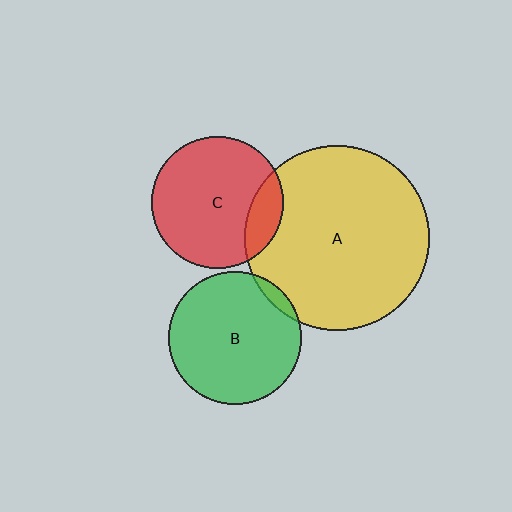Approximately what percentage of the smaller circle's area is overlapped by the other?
Approximately 5%.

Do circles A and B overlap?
Yes.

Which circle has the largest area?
Circle A (yellow).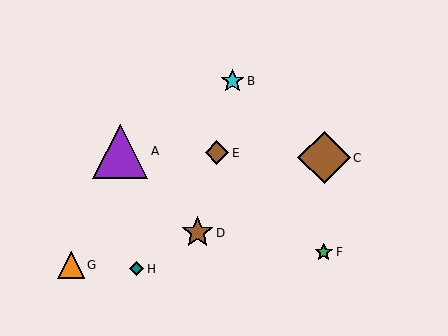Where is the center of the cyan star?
The center of the cyan star is at (232, 81).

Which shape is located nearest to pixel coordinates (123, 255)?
The teal diamond (labeled H) at (137, 269) is nearest to that location.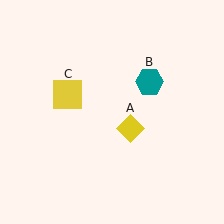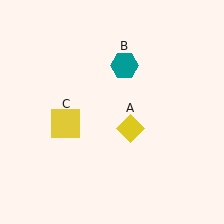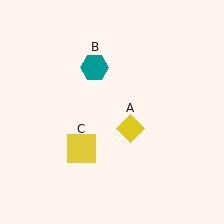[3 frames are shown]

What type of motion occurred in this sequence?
The teal hexagon (object B), yellow square (object C) rotated counterclockwise around the center of the scene.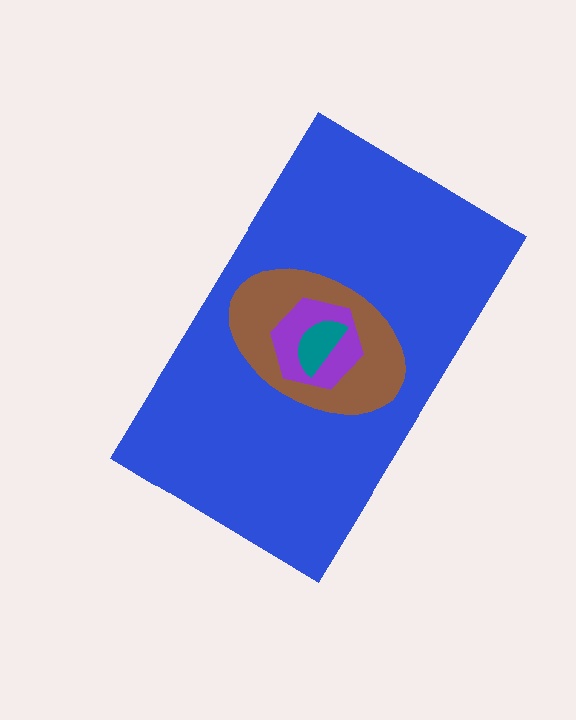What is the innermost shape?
The teal semicircle.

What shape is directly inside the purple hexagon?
The teal semicircle.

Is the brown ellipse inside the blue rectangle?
Yes.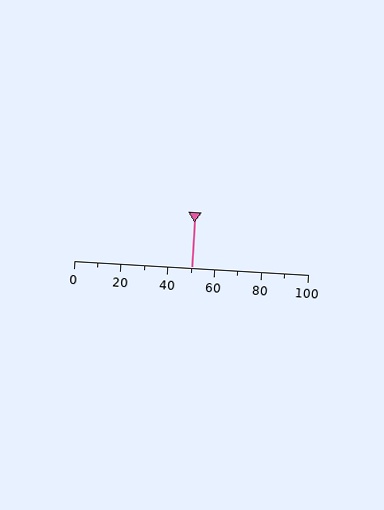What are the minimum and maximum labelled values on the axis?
The axis runs from 0 to 100.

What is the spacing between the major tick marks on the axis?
The major ticks are spaced 20 apart.